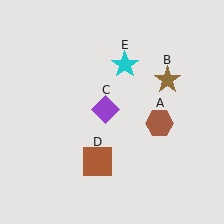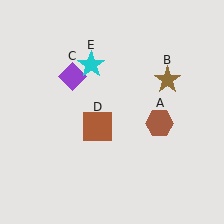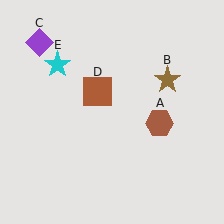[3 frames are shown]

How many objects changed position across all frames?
3 objects changed position: purple diamond (object C), brown square (object D), cyan star (object E).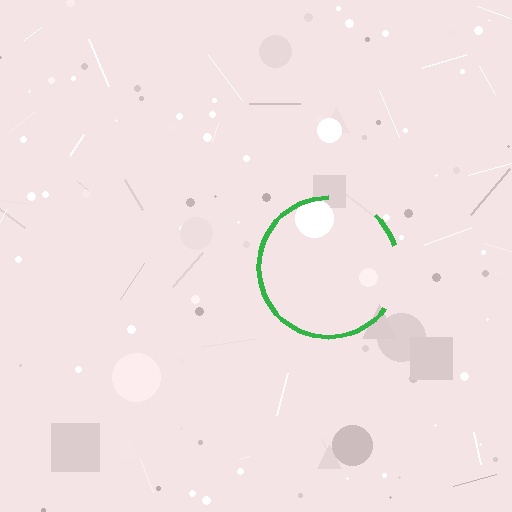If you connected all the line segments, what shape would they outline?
They would outline a circle.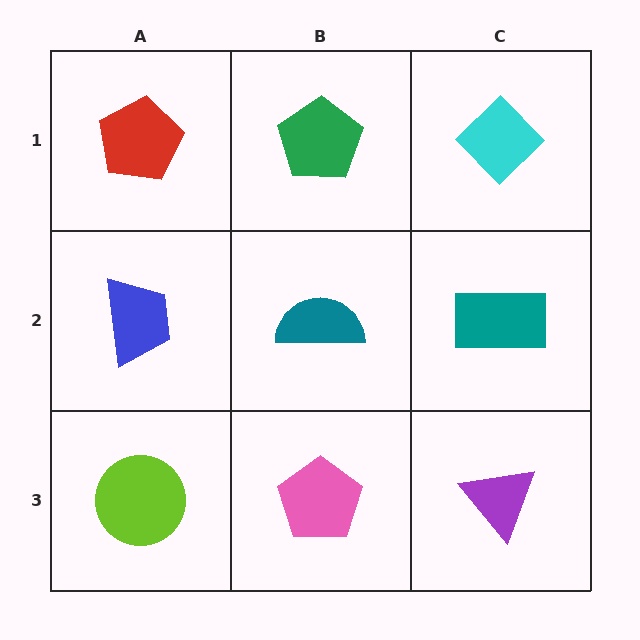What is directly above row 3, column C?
A teal rectangle.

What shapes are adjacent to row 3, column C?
A teal rectangle (row 2, column C), a pink pentagon (row 3, column B).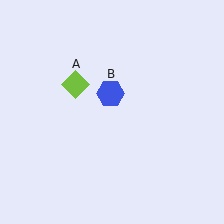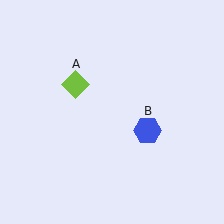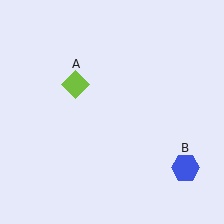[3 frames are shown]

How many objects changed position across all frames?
1 object changed position: blue hexagon (object B).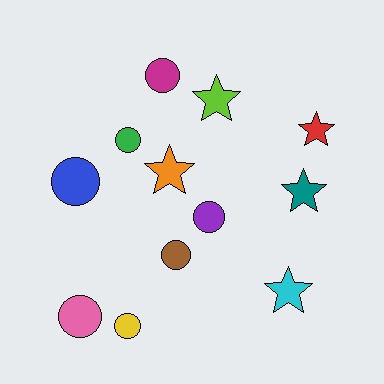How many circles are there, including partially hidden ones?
There are 7 circles.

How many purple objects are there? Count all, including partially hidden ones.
There is 1 purple object.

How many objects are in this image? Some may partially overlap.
There are 12 objects.